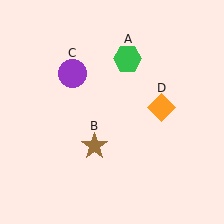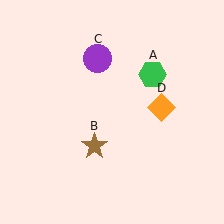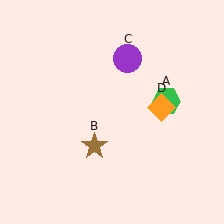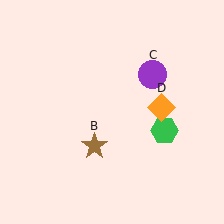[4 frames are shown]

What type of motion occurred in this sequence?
The green hexagon (object A), purple circle (object C) rotated clockwise around the center of the scene.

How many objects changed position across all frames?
2 objects changed position: green hexagon (object A), purple circle (object C).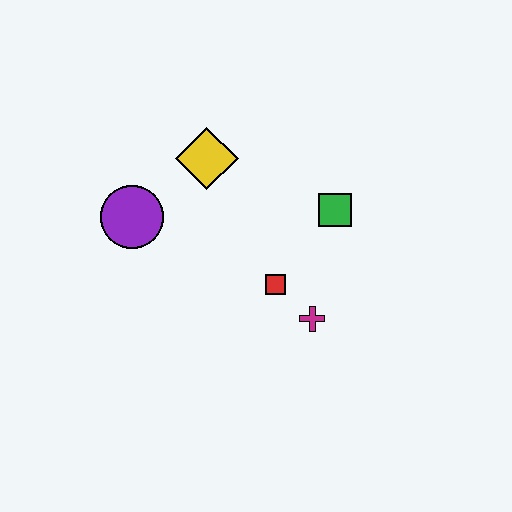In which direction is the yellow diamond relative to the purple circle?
The yellow diamond is to the right of the purple circle.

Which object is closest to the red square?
The magenta cross is closest to the red square.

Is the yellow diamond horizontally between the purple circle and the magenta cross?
Yes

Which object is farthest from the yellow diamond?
The magenta cross is farthest from the yellow diamond.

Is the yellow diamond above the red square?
Yes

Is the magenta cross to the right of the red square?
Yes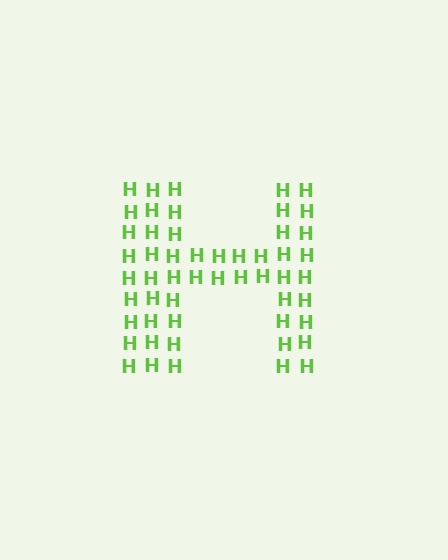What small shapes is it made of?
It is made of small letter H's.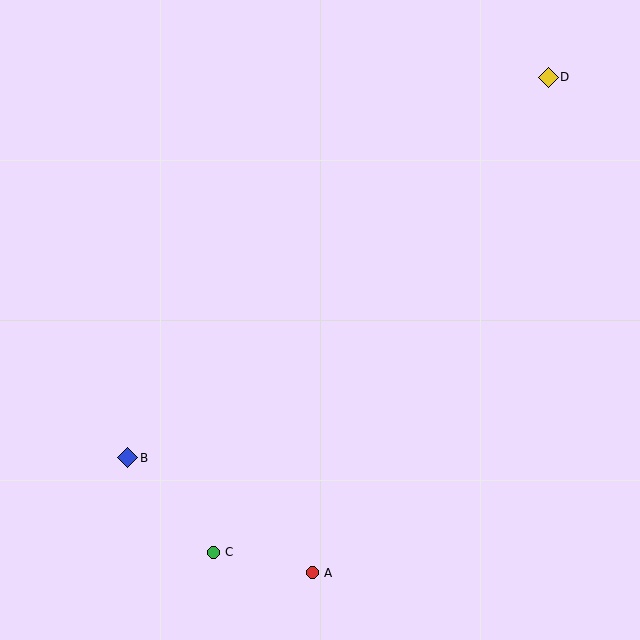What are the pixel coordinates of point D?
Point D is at (548, 77).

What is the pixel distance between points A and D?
The distance between A and D is 549 pixels.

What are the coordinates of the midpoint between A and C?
The midpoint between A and C is at (263, 562).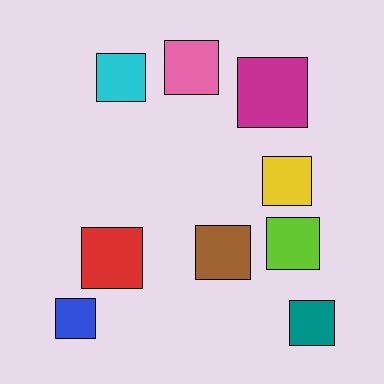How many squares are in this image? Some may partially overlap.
There are 9 squares.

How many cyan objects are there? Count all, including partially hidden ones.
There is 1 cyan object.